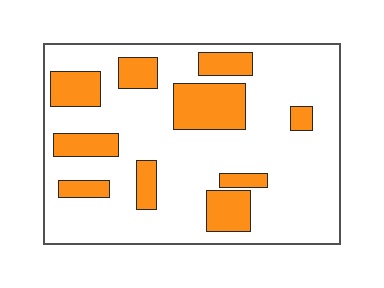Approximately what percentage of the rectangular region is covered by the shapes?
Approximately 25%.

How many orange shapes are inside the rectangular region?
10.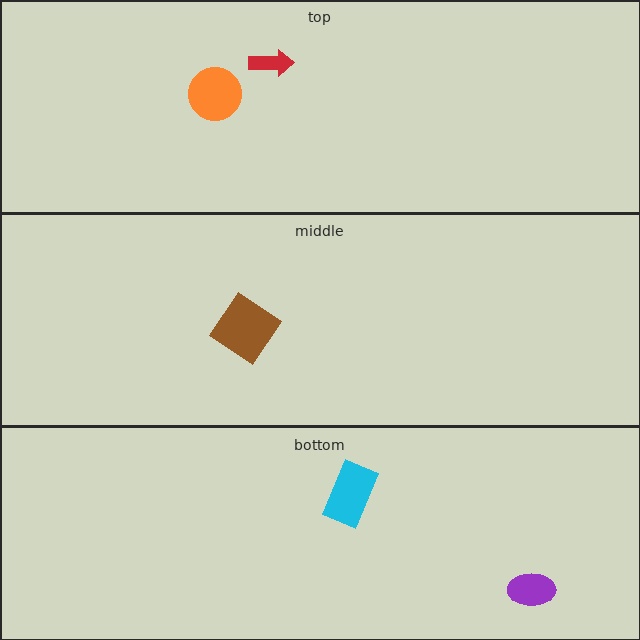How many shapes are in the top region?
2.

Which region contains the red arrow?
The top region.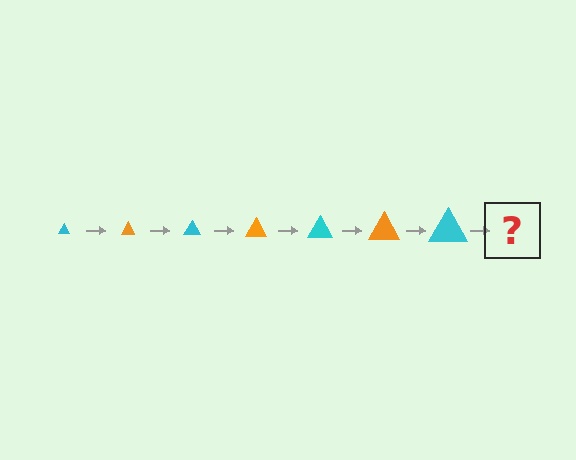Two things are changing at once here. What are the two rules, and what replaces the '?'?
The two rules are that the triangle grows larger each step and the color cycles through cyan and orange. The '?' should be an orange triangle, larger than the previous one.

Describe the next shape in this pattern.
It should be an orange triangle, larger than the previous one.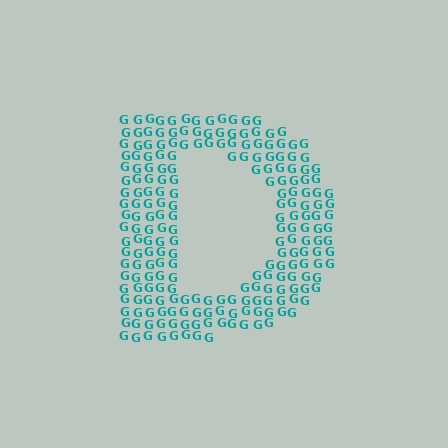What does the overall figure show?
The overall figure shows the letter D.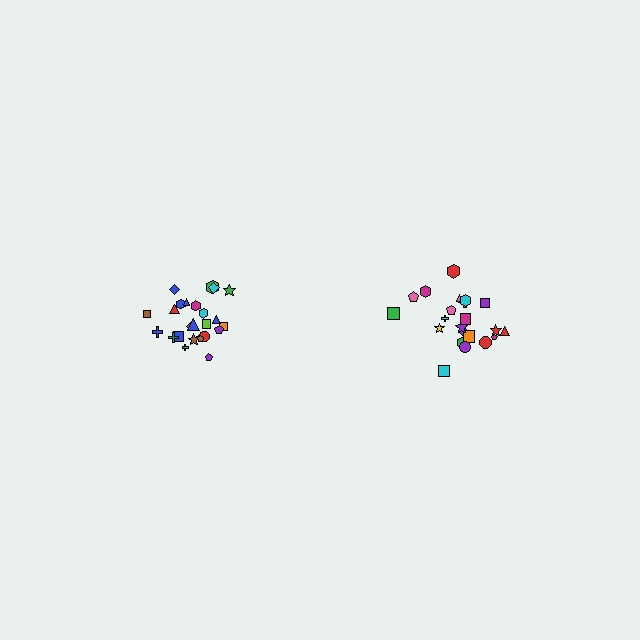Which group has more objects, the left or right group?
The left group.